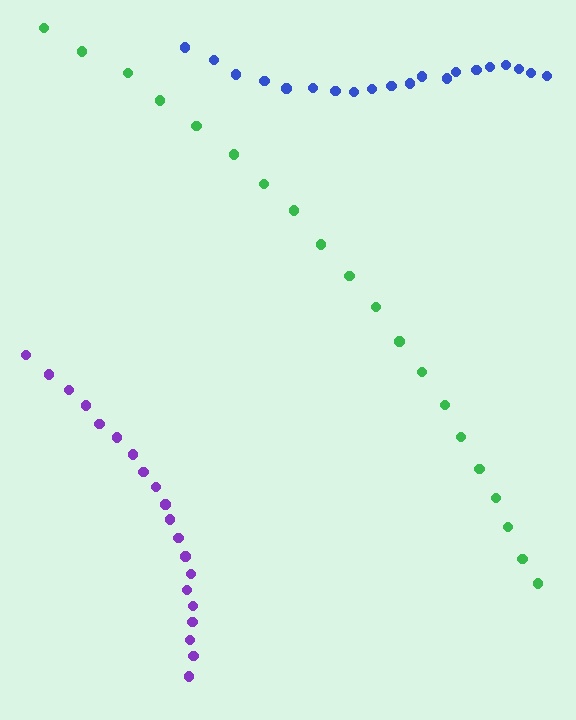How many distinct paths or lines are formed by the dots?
There are 3 distinct paths.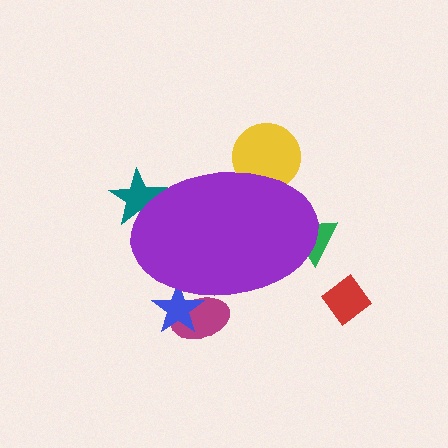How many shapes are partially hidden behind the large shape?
5 shapes are partially hidden.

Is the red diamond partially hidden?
No, the red diamond is fully visible.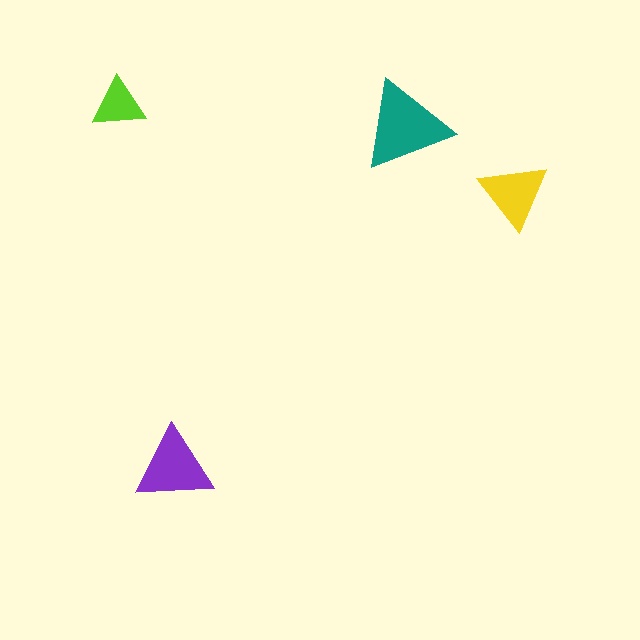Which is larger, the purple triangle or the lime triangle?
The purple one.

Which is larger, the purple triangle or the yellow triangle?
The purple one.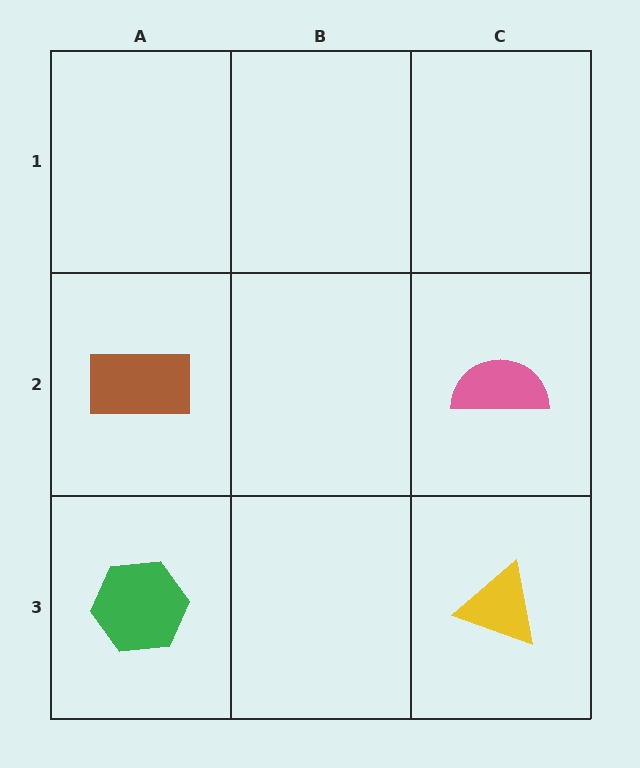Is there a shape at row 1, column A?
No, that cell is empty.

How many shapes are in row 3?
2 shapes.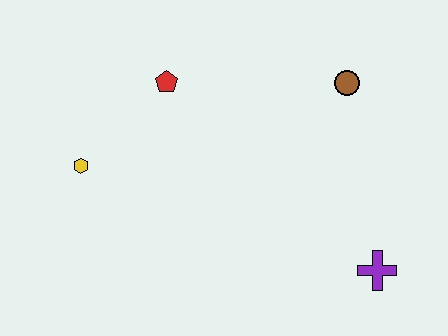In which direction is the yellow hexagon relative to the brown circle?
The yellow hexagon is to the left of the brown circle.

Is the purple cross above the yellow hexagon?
No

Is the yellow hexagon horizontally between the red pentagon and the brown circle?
No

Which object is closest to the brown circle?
The red pentagon is closest to the brown circle.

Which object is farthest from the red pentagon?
The purple cross is farthest from the red pentagon.